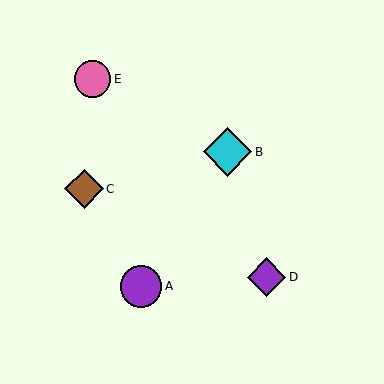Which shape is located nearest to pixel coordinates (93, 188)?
The brown diamond (labeled C) at (84, 189) is nearest to that location.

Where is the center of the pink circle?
The center of the pink circle is at (92, 79).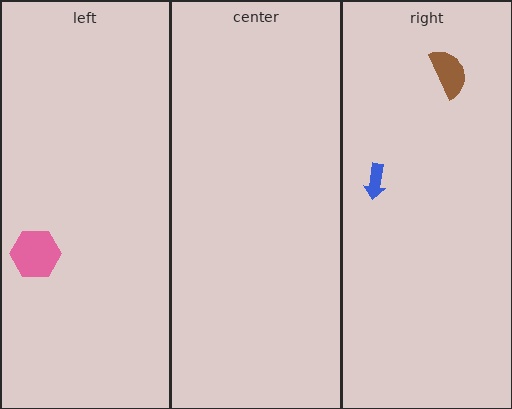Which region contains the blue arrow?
The right region.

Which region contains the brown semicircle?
The right region.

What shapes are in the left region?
The pink hexagon.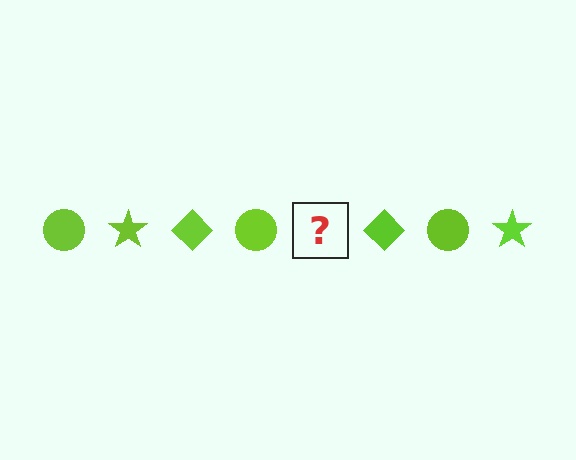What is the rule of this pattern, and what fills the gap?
The rule is that the pattern cycles through circle, star, diamond shapes in lime. The gap should be filled with a lime star.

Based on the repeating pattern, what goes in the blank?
The blank should be a lime star.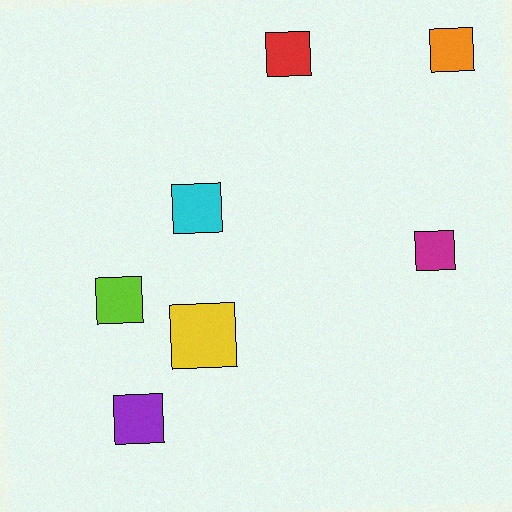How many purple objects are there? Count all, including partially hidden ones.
There is 1 purple object.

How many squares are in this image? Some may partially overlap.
There are 7 squares.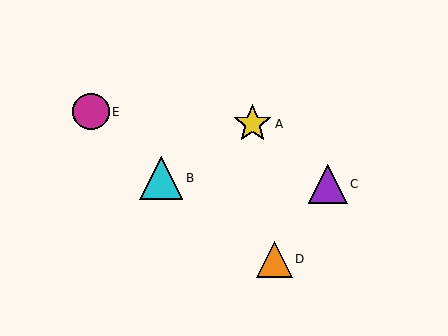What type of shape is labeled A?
Shape A is a yellow star.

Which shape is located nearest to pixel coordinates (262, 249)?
The orange triangle (labeled D) at (274, 259) is nearest to that location.